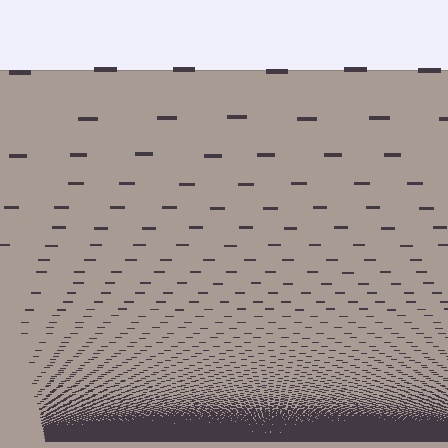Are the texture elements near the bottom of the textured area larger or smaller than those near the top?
Smaller. The gradient is inverted — elements near the bottom are smaller and denser.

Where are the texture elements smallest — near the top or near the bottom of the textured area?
Near the bottom.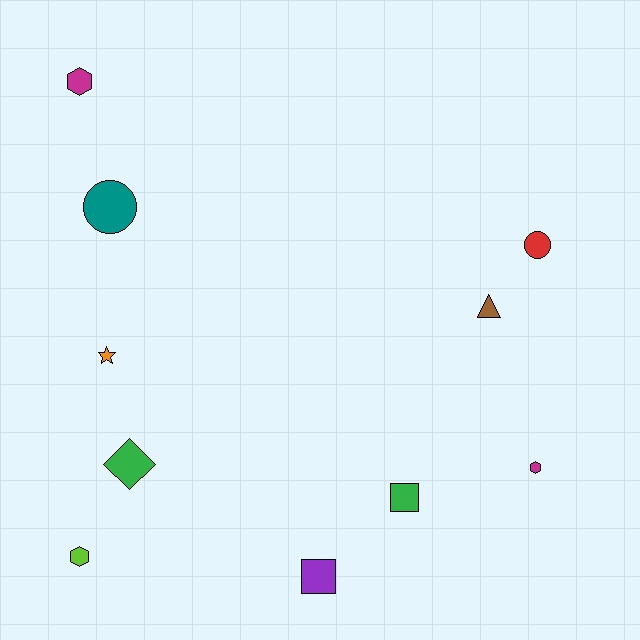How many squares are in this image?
There are 2 squares.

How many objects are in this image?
There are 10 objects.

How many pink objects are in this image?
There are no pink objects.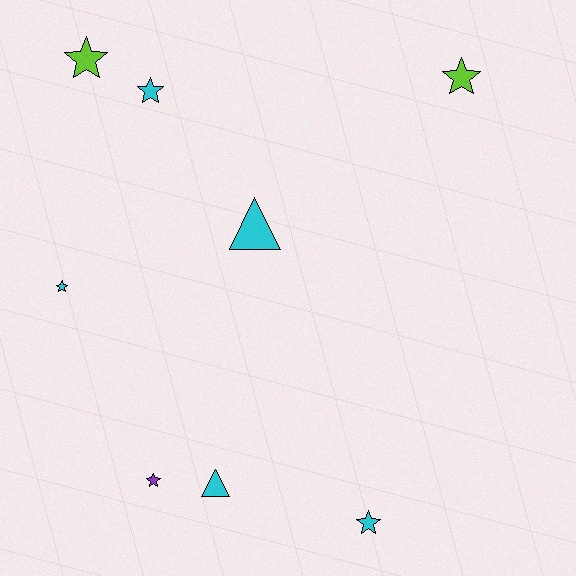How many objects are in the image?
There are 8 objects.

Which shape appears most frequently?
Star, with 6 objects.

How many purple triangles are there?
There are no purple triangles.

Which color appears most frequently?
Cyan, with 5 objects.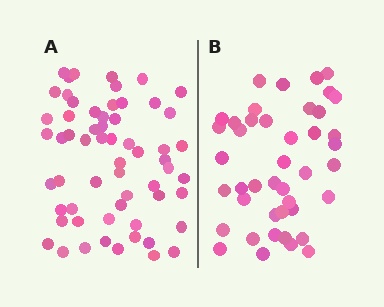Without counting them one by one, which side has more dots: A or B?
Region A (the left region) has more dots.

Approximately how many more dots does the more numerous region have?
Region A has approximately 15 more dots than region B.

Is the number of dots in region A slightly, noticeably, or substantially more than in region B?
Region A has noticeably more, but not dramatically so. The ratio is roughly 1.4 to 1.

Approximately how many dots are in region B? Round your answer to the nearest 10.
About 40 dots. (The exact count is 43, which rounds to 40.)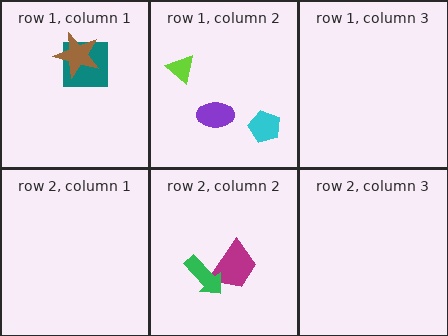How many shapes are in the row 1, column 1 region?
2.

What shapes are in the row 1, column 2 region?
The purple ellipse, the cyan pentagon, the lime triangle.